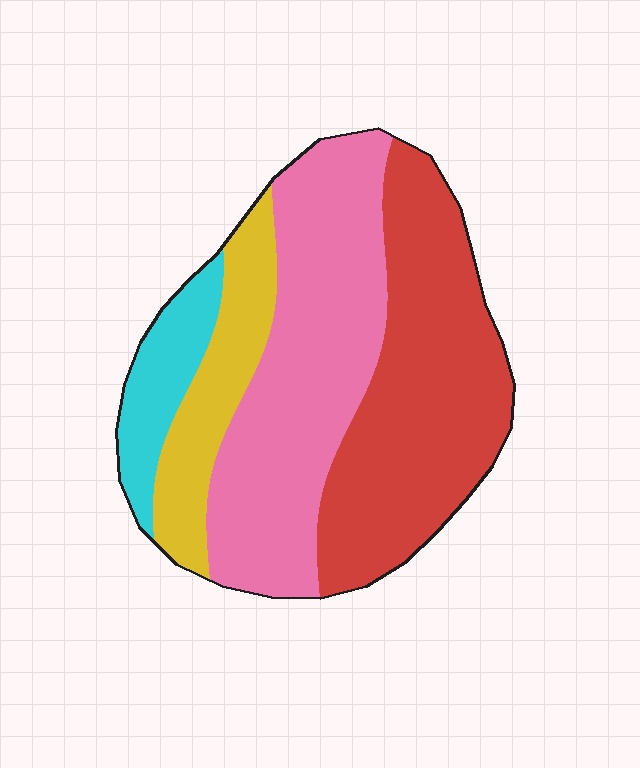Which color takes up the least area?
Cyan, at roughly 10%.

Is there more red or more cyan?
Red.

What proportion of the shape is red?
Red takes up between a third and a half of the shape.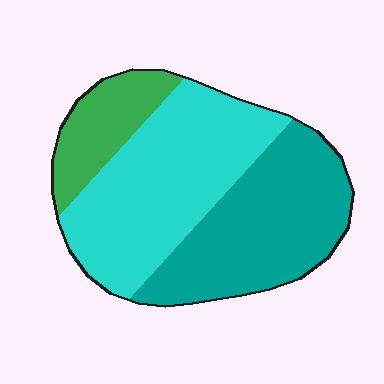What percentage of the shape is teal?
Teal takes up about two fifths (2/5) of the shape.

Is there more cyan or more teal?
Cyan.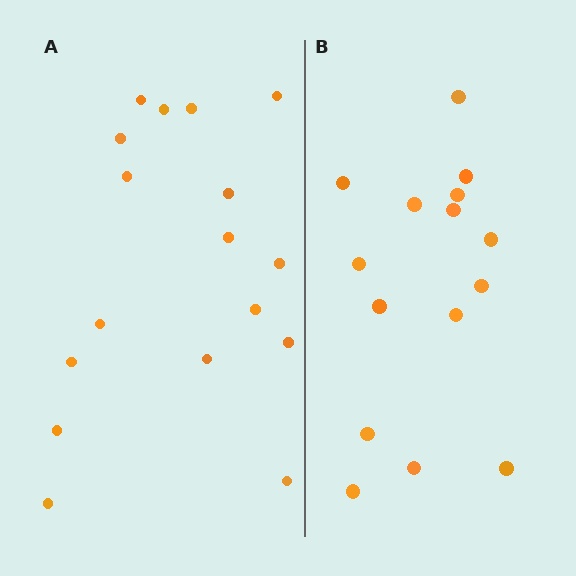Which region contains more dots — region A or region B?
Region A (the left region) has more dots.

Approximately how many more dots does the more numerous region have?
Region A has just a few more — roughly 2 or 3 more dots than region B.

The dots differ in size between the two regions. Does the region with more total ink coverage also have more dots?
No. Region B has more total ink coverage because its dots are larger, but region A actually contains more individual dots. Total area can be misleading — the number of items is what matters here.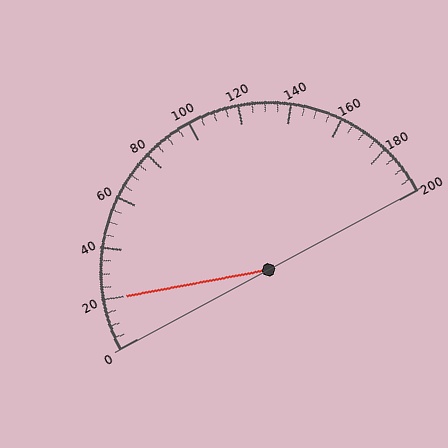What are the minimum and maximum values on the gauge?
The gauge ranges from 0 to 200.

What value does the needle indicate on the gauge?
The needle indicates approximately 20.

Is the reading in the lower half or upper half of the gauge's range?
The reading is in the lower half of the range (0 to 200).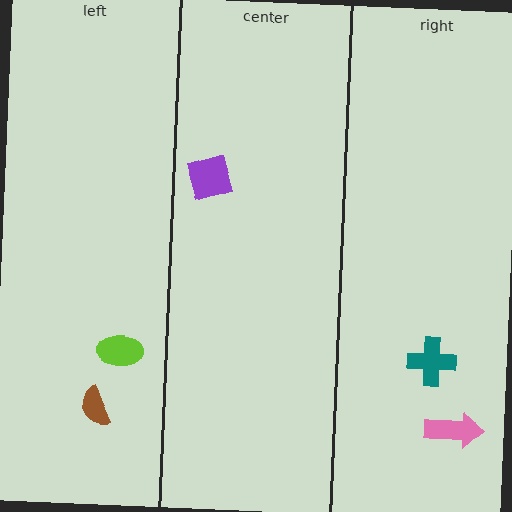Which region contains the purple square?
The center region.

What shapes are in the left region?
The lime ellipse, the brown semicircle.